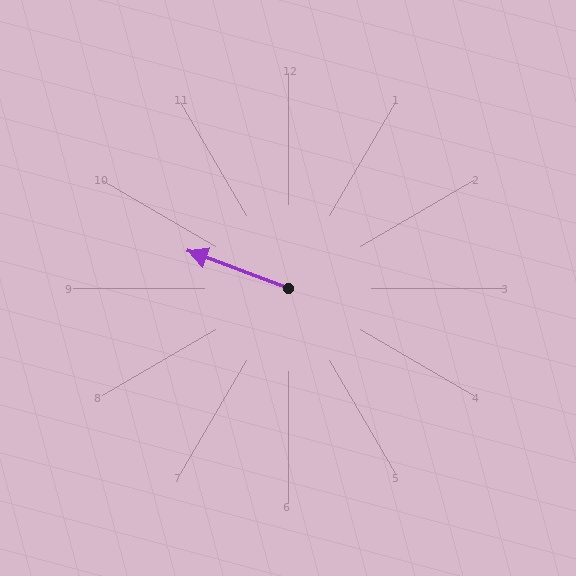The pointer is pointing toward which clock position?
Roughly 10 o'clock.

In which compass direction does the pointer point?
West.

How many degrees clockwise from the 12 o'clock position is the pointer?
Approximately 291 degrees.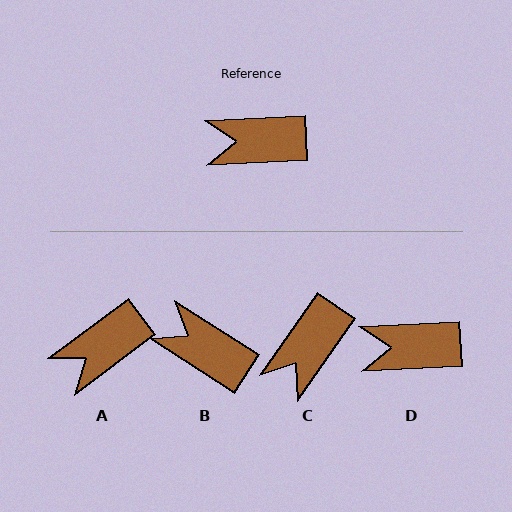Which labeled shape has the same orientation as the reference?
D.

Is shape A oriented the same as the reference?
No, it is off by about 34 degrees.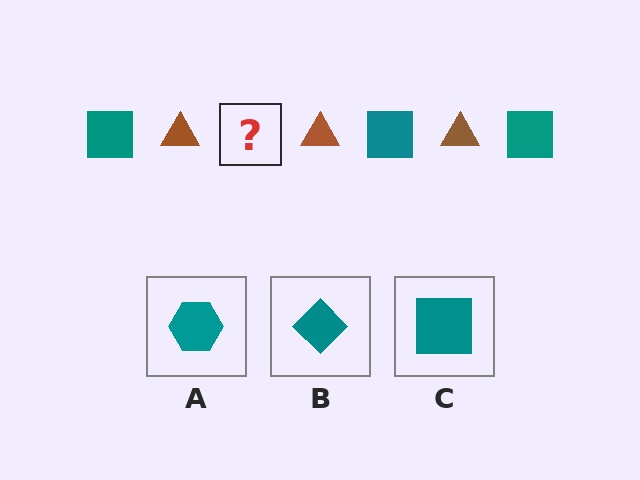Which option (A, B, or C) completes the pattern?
C.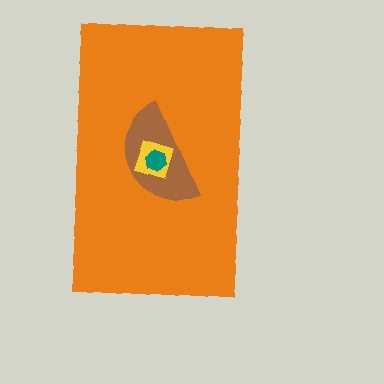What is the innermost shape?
The teal hexagon.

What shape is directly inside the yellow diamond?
The teal hexagon.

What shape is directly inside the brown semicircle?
The yellow diamond.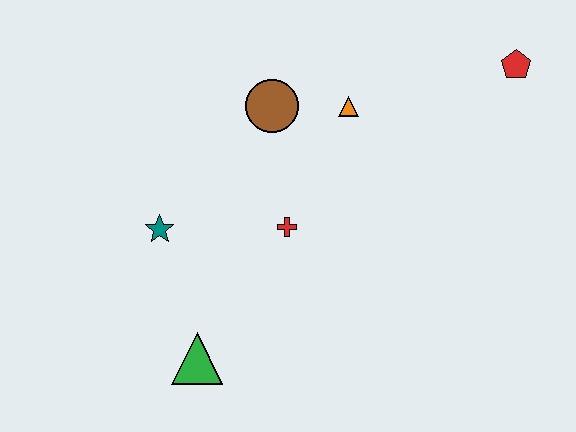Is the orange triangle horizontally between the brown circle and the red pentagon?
Yes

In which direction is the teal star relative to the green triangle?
The teal star is above the green triangle.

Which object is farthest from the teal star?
The red pentagon is farthest from the teal star.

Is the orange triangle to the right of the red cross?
Yes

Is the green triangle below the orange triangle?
Yes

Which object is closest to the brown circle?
The orange triangle is closest to the brown circle.